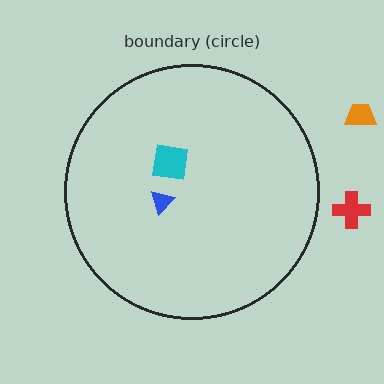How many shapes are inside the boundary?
2 inside, 2 outside.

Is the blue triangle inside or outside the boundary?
Inside.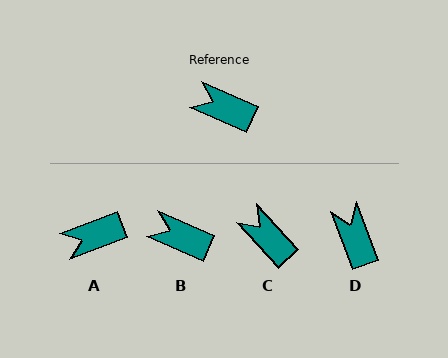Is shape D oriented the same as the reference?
No, it is off by about 46 degrees.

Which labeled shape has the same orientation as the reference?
B.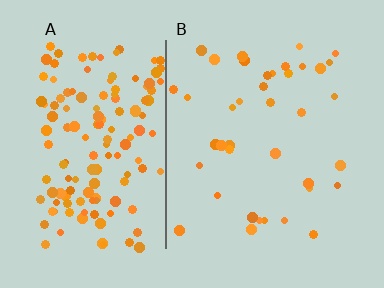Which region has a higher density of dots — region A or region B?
A (the left).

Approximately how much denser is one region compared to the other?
Approximately 3.8× — region A over region B.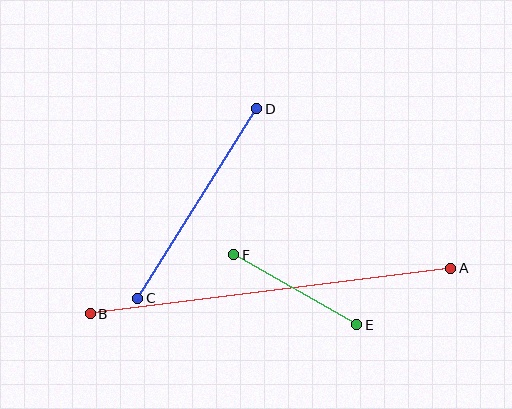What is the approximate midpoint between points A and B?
The midpoint is at approximately (271, 291) pixels.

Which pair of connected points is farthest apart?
Points A and B are farthest apart.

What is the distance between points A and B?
The distance is approximately 363 pixels.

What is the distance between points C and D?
The distance is approximately 224 pixels.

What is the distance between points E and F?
The distance is approximately 141 pixels.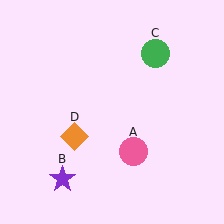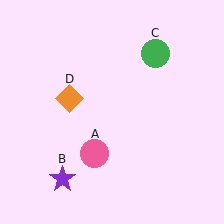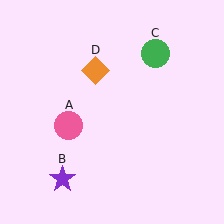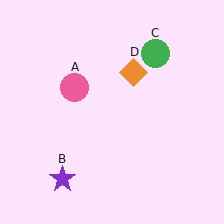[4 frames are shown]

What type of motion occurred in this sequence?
The pink circle (object A), orange diamond (object D) rotated clockwise around the center of the scene.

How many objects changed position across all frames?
2 objects changed position: pink circle (object A), orange diamond (object D).